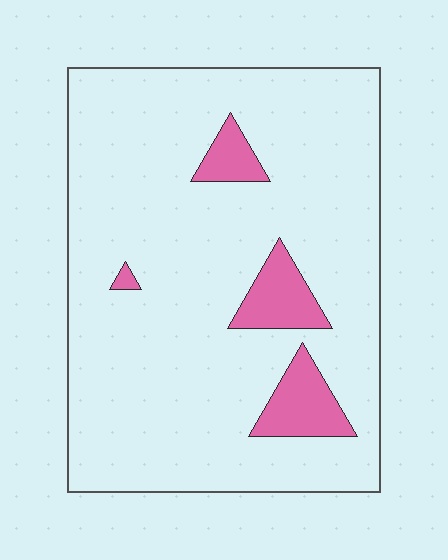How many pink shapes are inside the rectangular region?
4.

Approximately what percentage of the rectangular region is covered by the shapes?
Approximately 10%.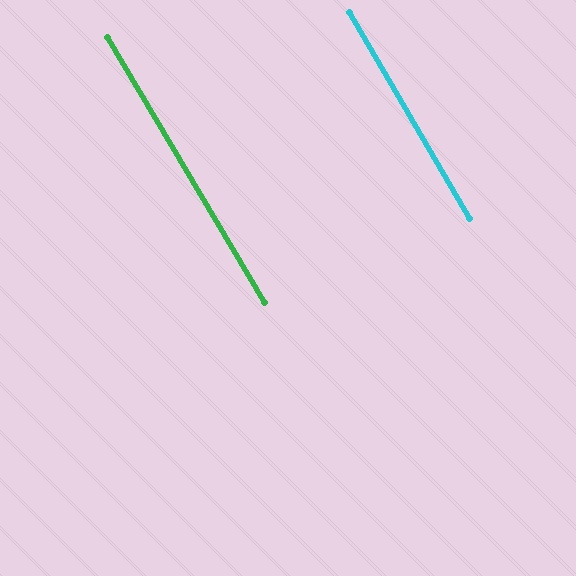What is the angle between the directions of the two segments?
Approximately 1 degree.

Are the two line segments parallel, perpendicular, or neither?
Parallel — their directions differ by only 0.7°.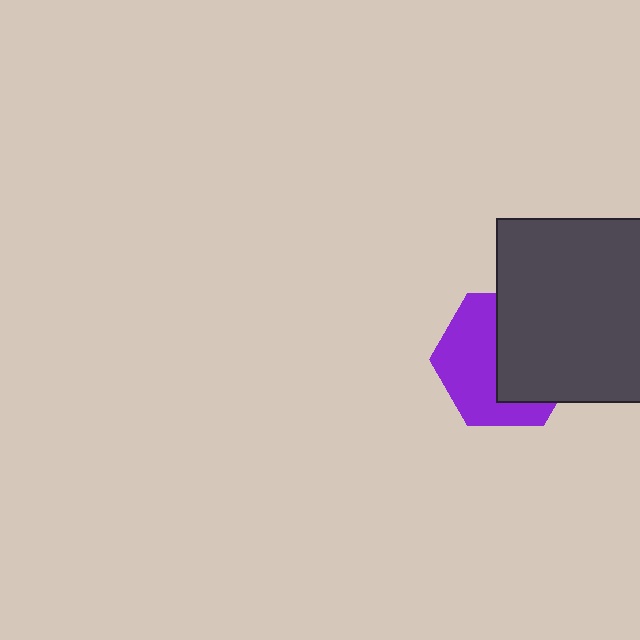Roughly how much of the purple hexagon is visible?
About half of it is visible (roughly 49%).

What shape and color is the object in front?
The object in front is a dark gray square.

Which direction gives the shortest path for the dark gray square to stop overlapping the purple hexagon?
Moving right gives the shortest separation.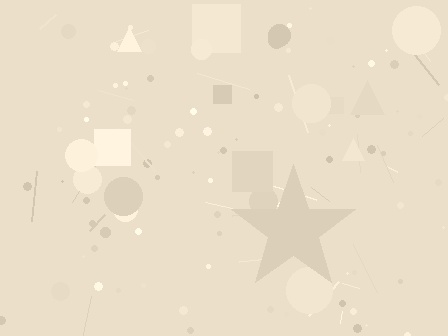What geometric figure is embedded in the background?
A star is embedded in the background.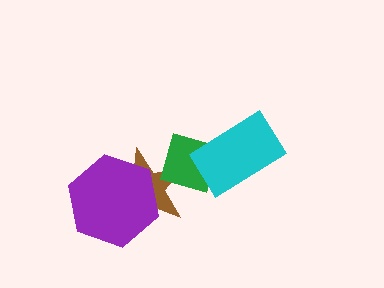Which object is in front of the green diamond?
The cyan rectangle is in front of the green diamond.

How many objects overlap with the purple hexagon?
1 object overlaps with the purple hexagon.